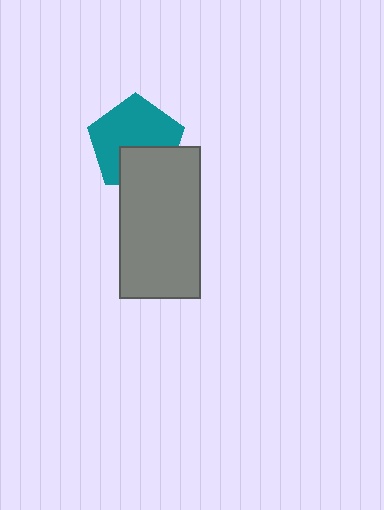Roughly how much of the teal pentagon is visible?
Most of it is visible (roughly 67%).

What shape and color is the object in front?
The object in front is a gray rectangle.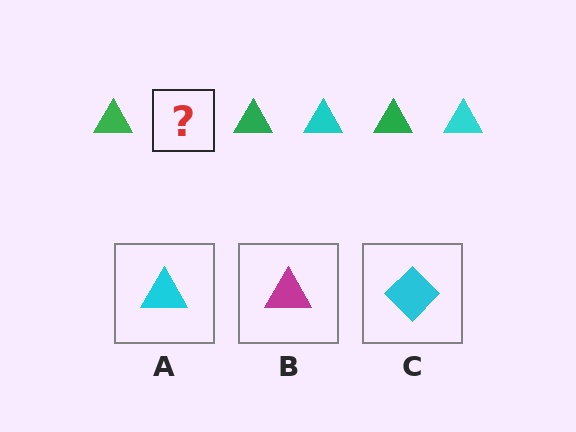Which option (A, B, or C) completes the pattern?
A.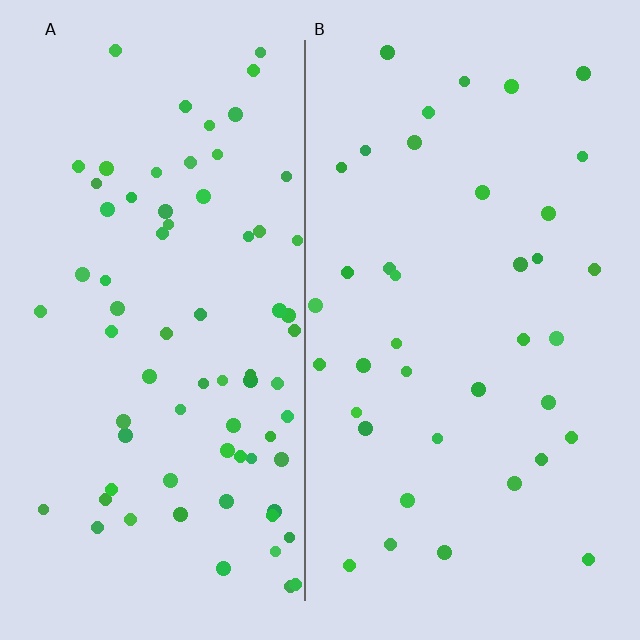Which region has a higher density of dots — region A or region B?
A (the left).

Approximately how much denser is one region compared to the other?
Approximately 1.9× — region A over region B.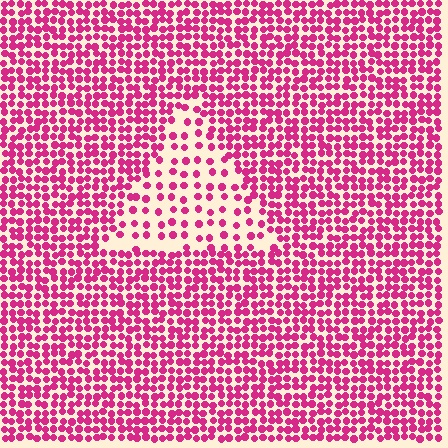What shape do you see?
I see a triangle.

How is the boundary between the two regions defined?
The boundary is defined by a change in element density (approximately 2.4x ratio). All elements are the same color, size, and shape.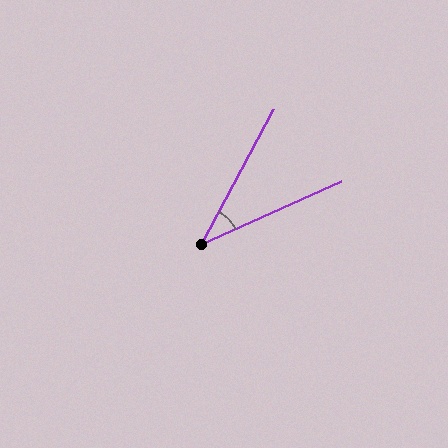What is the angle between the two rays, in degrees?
Approximately 38 degrees.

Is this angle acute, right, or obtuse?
It is acute.